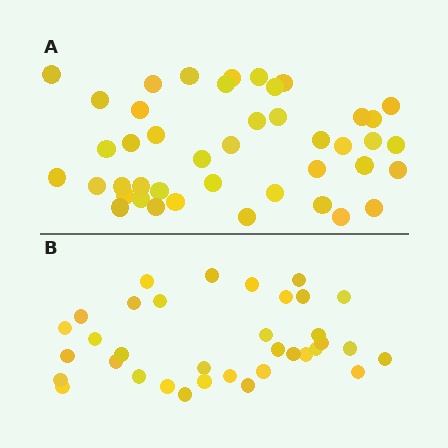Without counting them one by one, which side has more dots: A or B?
Region A (the top region) has more dots.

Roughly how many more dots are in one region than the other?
Region A has roughly 8 or so more dots than region B.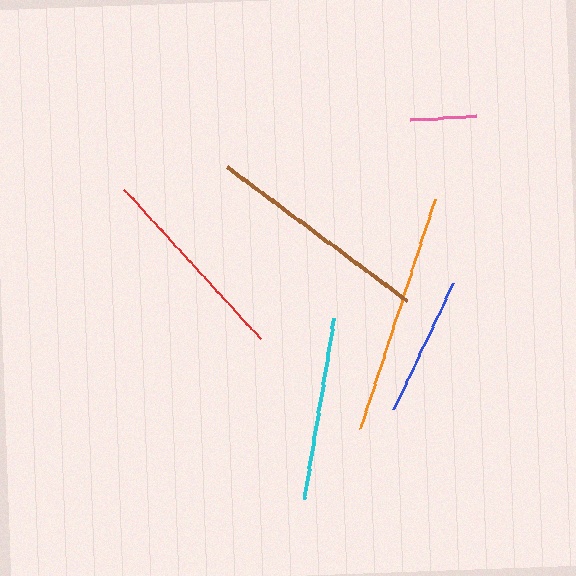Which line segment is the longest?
The orange line is the longest at approximately 241 pixels.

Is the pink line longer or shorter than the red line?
The red line is longer than the pink line.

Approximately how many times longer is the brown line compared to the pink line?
The brown line is approximately 3.3 times the length of the pink line.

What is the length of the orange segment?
The orange segment is approximately 241 pixels long.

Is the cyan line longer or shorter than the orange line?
The orange line is longer than the cyan line.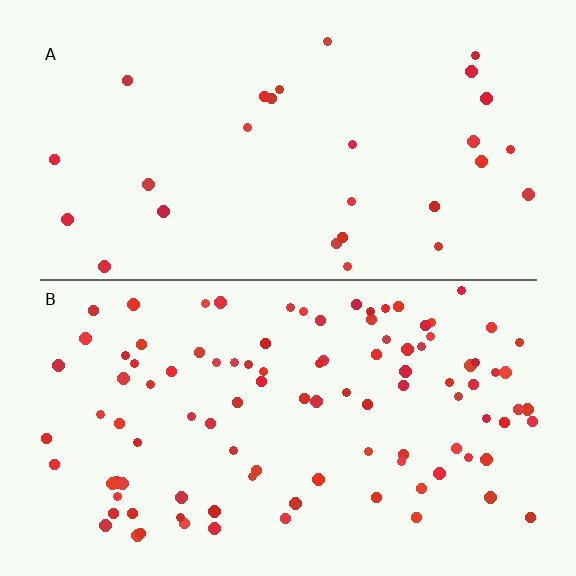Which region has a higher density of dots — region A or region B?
B (the bottom).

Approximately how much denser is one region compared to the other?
Approximately 3.6× — region B over region A.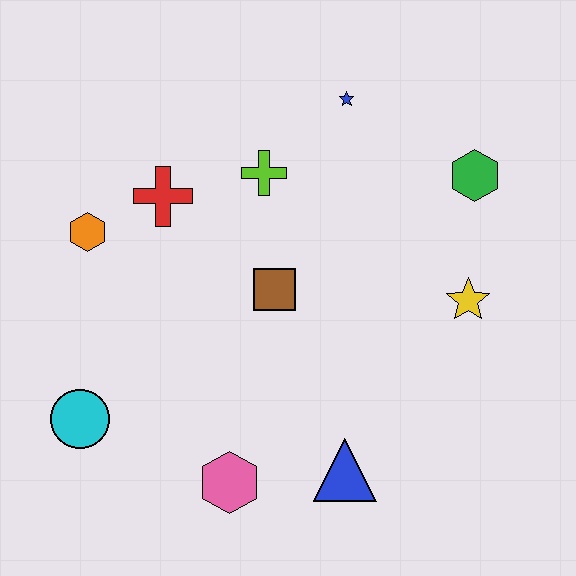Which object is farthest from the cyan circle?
The green hexagon is farthest from the cyan circle.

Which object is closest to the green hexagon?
The yellow star is closest to the green hexagon.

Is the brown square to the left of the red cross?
No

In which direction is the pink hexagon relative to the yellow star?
The pink hexagon is to the left of the yellow star.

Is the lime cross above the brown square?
Yes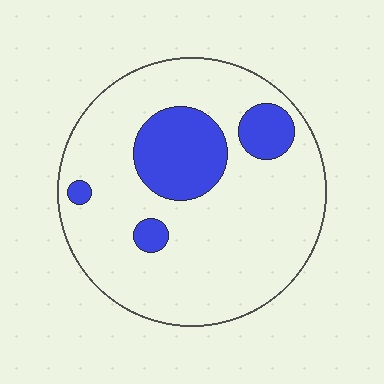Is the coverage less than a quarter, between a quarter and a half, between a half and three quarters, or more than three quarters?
Less than a quarter.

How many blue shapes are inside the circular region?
4.